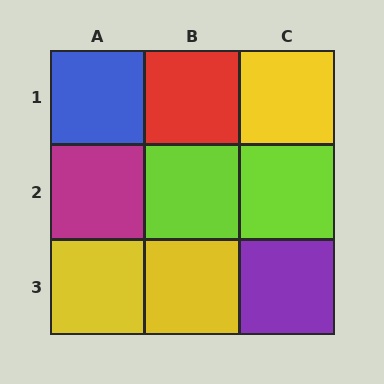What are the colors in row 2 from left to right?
Magenta, lime, lime.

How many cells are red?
1 cell is red.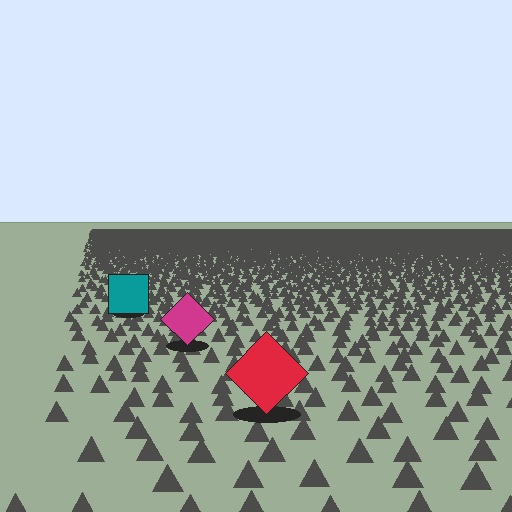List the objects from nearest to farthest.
From nearest to farthest: the red diamond, the magenta diamond, the teal square.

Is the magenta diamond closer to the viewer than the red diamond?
No. The red diamond is closer — you can tell from the texture gradient: the ground texture is coarser near it.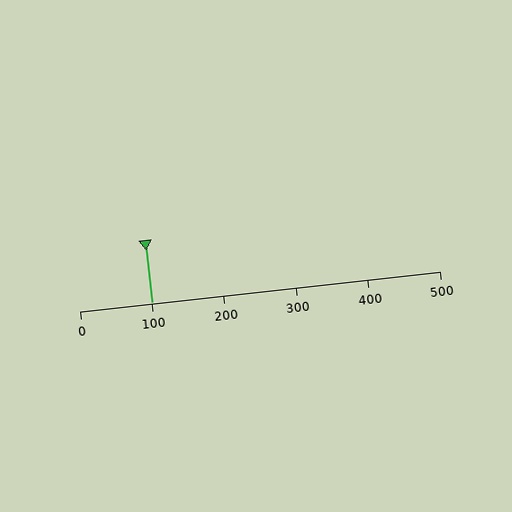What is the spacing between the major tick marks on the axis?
The major ticks are spaced 100 apart.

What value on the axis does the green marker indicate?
The marker indicates approximately 100.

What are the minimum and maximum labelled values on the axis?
The axis runs from 0 to 500.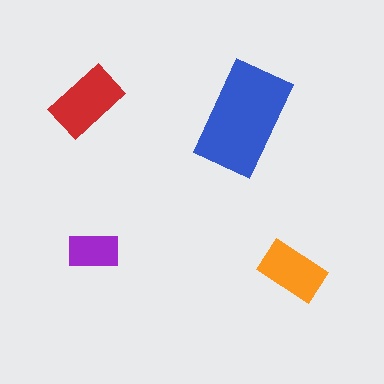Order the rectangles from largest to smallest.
the blue one, the red one, the orange one, the purple one.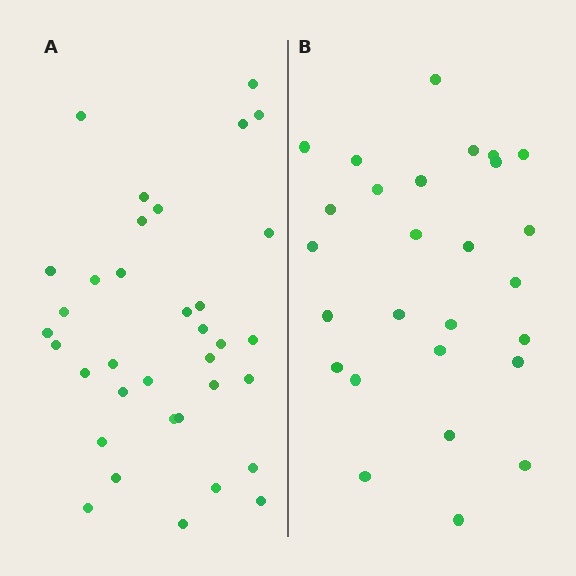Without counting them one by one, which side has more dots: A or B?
Region A (the left region) has more dots.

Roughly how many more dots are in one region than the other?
Region A has roughly 8 or so more dots than region B.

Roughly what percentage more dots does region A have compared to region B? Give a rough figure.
About 30% more.